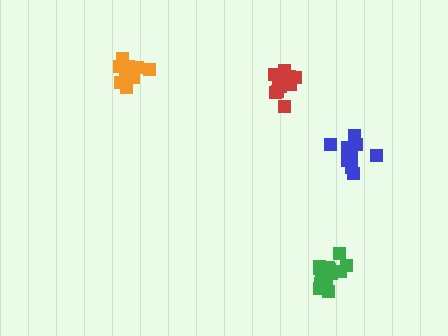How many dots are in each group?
Group 1: 17 dots, Group 2: 11 dots, Group 3: 11 dots, Group 4: 11 dots (50 total).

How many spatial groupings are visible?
There are 4 spatial groupings.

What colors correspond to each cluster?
The clusters are colored: green, blue, orange, red.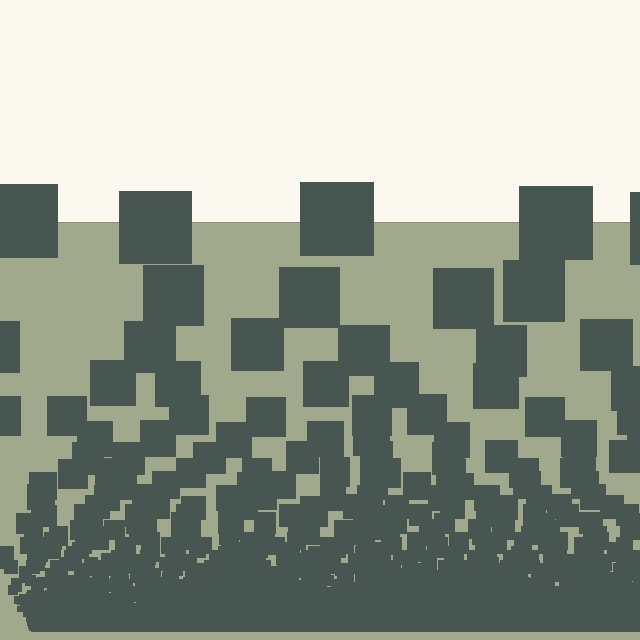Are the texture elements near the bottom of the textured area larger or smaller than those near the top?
Smaller. The gradient is inverted — elements near the bottom are smaller and denser.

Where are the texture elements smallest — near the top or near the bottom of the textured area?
Near the bottom.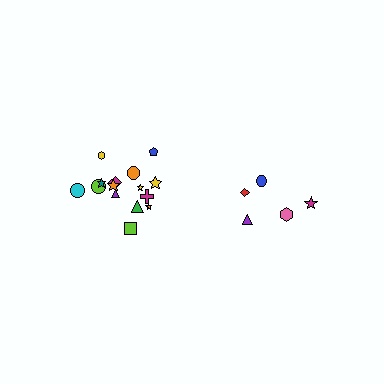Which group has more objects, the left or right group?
The left group.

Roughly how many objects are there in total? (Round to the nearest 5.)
Roughly 20 objects in total.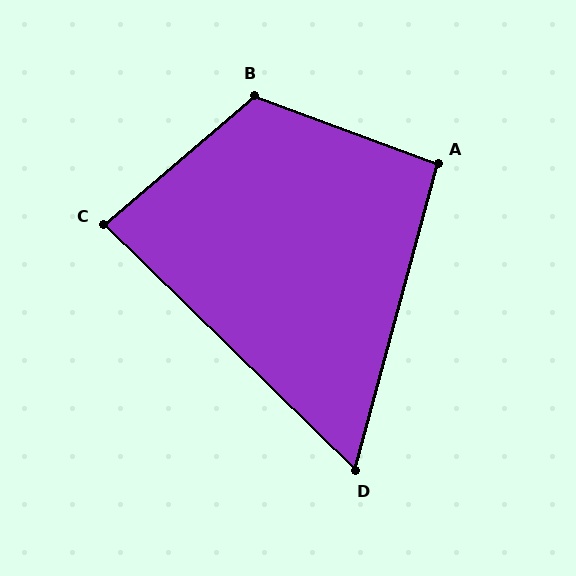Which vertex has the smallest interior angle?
D, at approximately 61 degrees.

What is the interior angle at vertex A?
Approximately 95 degrees (obtuse).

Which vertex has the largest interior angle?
B, at approximately 119 degrees.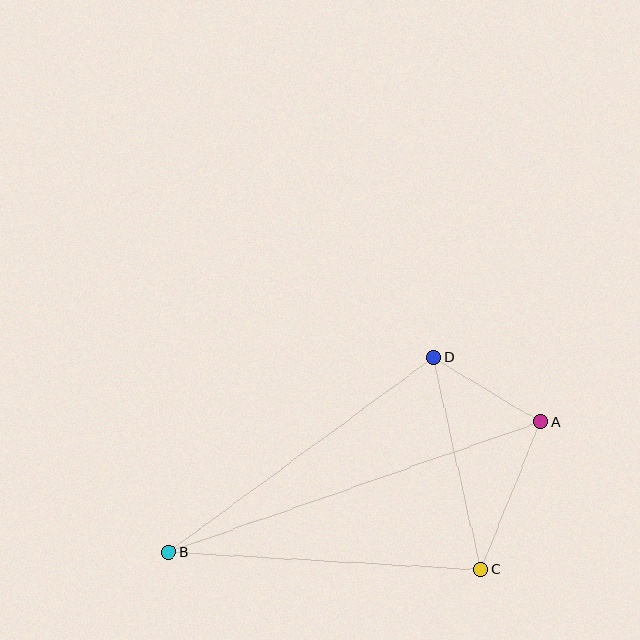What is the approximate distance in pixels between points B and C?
The distance between B and C is approximately 313 pixels.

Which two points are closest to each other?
Points A and D are closest to each other.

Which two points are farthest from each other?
Points A and B are farthest from each other.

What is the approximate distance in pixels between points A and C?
The distance between A and C is approximately 159 pixels.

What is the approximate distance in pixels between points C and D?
The distance between C and D is approximately 218 pixels.